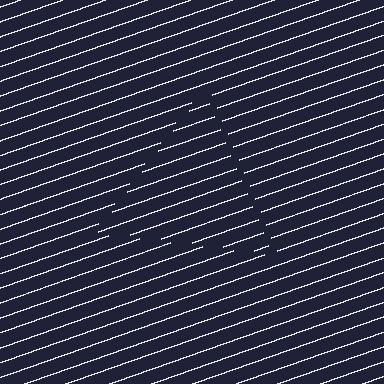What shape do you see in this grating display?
An illusory triangle. The interior of the shape contains the same grating, shifted by half a period — the contour is defined by the phase discontinuity where line-ends from the inner and outer gratings abut.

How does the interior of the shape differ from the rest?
The interior of the shape contains the same grating, shifted by half a period — the contour is defined by the phase discontinuity where line-ends from the inner and outer gratings abut.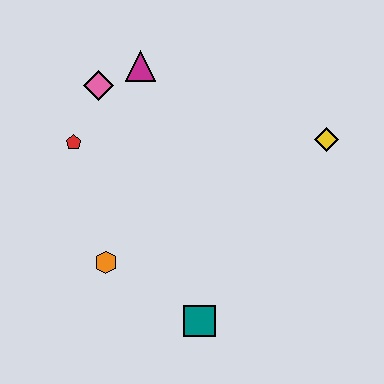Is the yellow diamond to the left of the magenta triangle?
No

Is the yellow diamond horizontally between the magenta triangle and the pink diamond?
No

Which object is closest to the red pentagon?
The pink diamond is closest to the red pentagon.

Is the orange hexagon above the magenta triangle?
No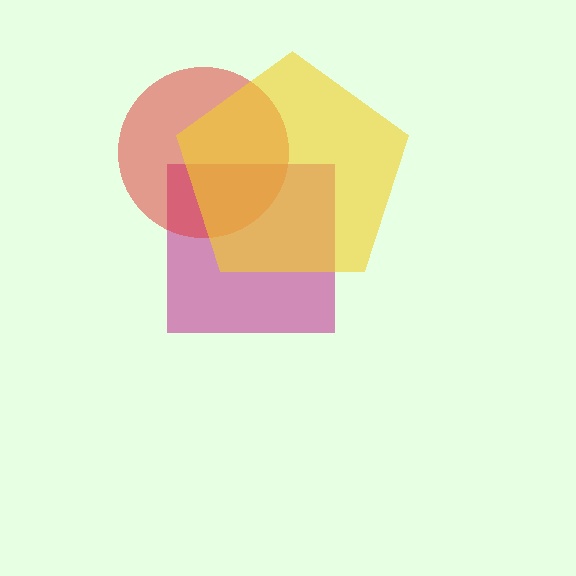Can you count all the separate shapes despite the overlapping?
Yes, there are 3 separate shapes.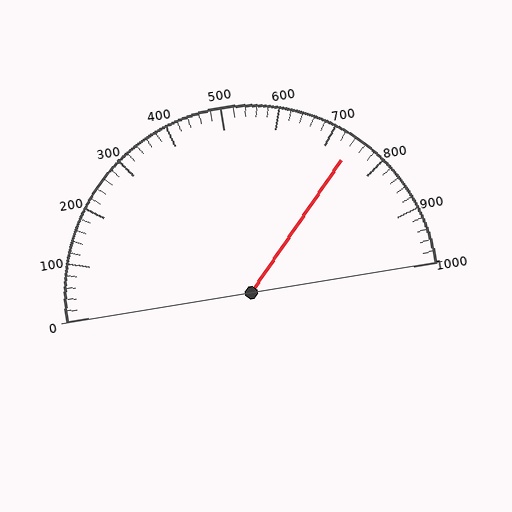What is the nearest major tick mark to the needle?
The nearest major tick mark is 700.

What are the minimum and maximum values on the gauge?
The gauge ranges from 0 to 1000.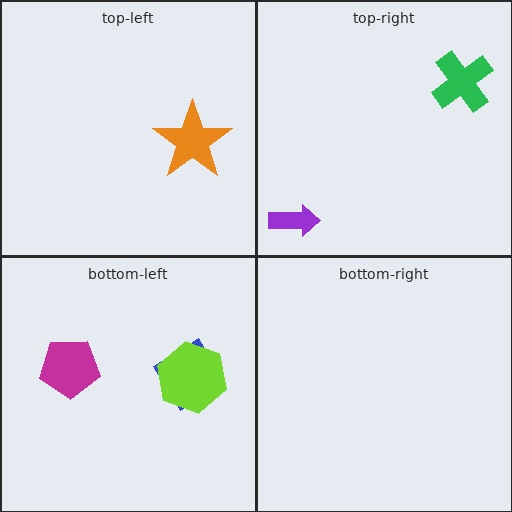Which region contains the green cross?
The top-right region.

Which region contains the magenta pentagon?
The bottom-left region.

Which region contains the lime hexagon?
The bottom-left region.